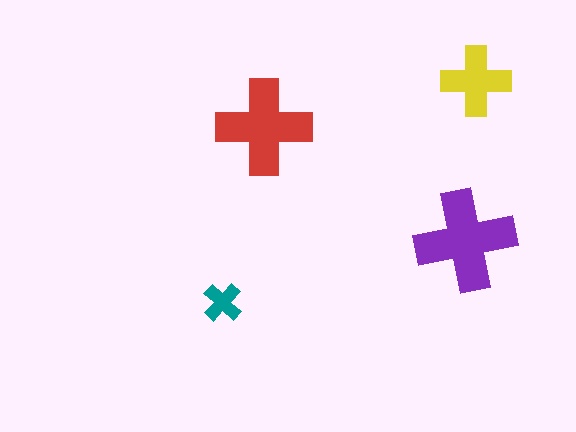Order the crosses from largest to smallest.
the purple one, the red one, the yellow one, the teal one.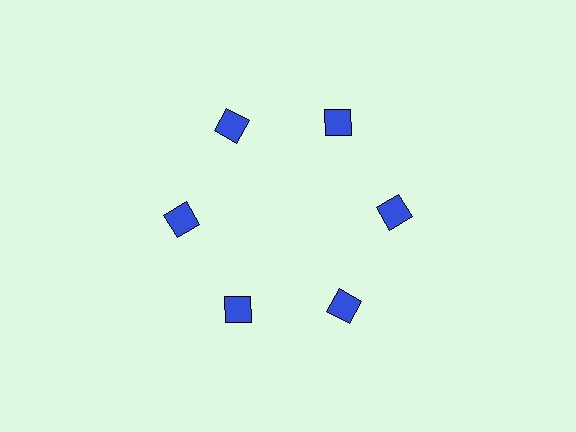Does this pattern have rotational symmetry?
Yes, this pattern has 6-fold rotational symmetry. It looks the same after rotating 60 degrees around the center.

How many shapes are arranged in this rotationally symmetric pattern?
There are 6 shapes, arranged in 6 groups of 1.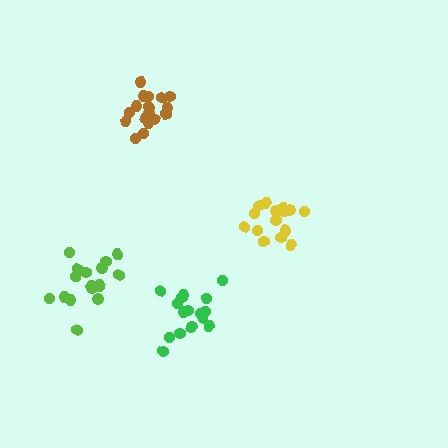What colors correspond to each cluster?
The clusters are colored: yellow, lime, green, brown.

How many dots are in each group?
Group 1: 15 dots, Group 2: 18 dots, Group 3: 16 dots, Group 4: 19 dots (68 total).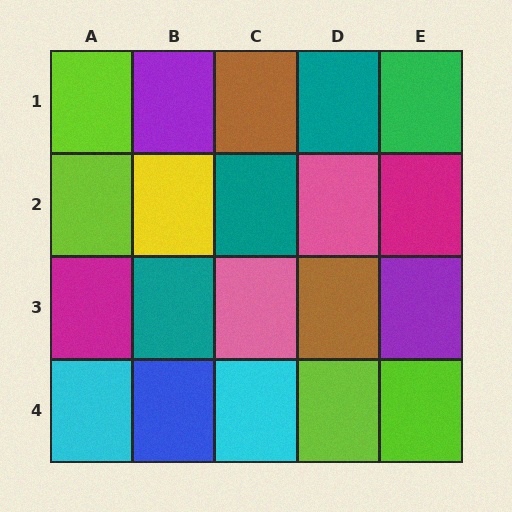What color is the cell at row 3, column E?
Purple.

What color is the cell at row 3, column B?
Teal.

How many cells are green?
1 cell is green.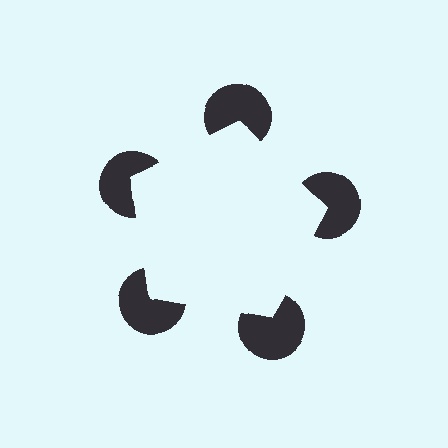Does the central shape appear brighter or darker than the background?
It typically appears slightly brighter than the background, even though no actual brightness change is drawn.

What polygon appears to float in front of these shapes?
An illusory pentagon — its edges are inferred from the aligned wedge cuts in the pac-man discs, not physically drawn.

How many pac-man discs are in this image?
There are 5 — one at each vertex of the illusory pentagon.